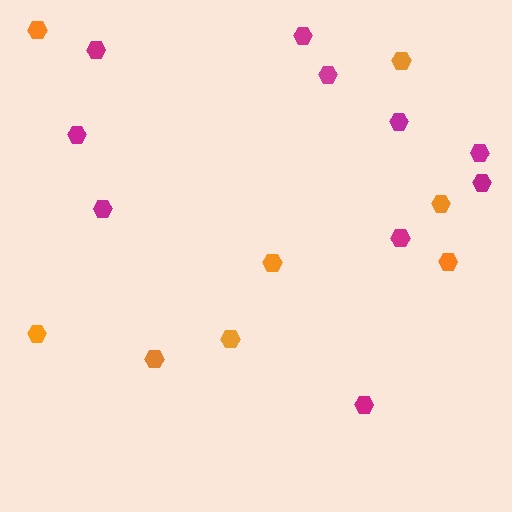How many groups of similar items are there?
There are 2 groups: one group of orange hexagons (8) and one group of magenta hexagons (10).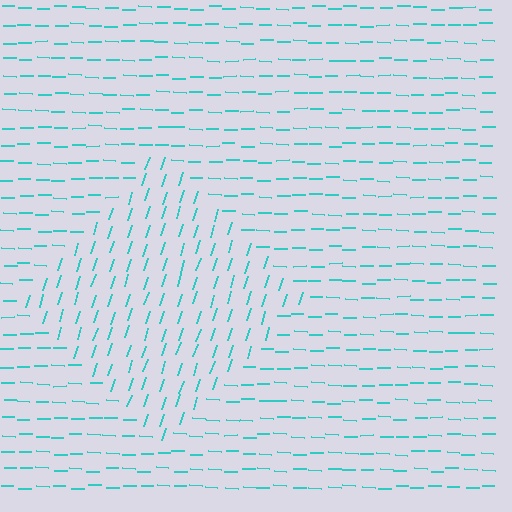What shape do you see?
I see a diamond.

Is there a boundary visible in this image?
Yes, there is a texture boundary formed by a change in line orientation.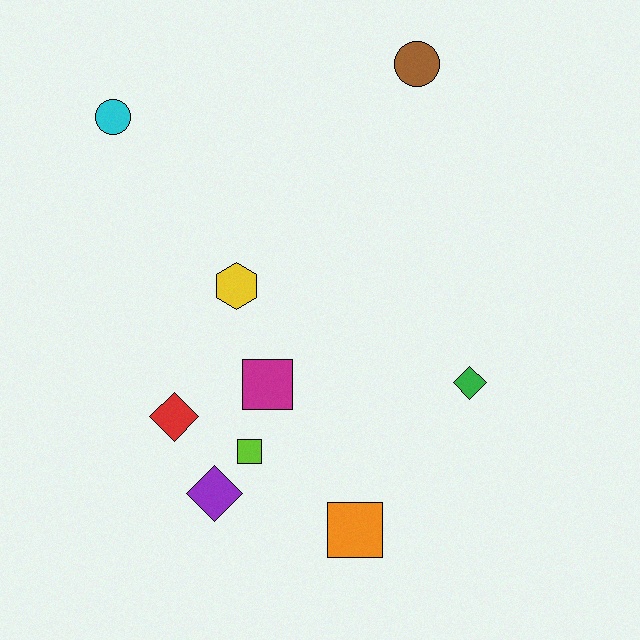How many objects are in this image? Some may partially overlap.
There are 9 objects.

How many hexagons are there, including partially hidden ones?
There is 1 hexagon.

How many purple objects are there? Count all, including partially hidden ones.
There is 1 purple object.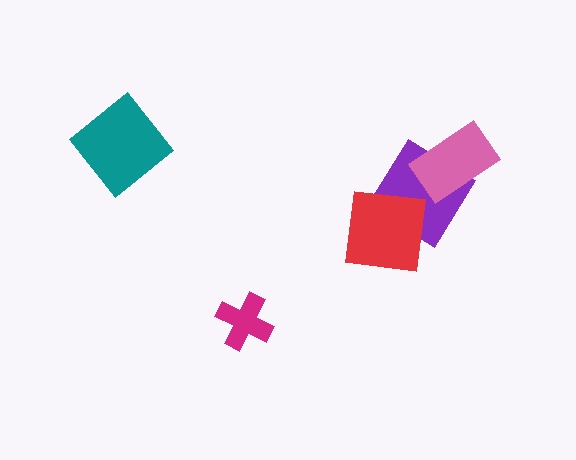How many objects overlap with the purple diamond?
2 objects overlap with the purple diamond.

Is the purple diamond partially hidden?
Yes, it is partially covered by another shape.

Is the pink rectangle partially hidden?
No, no other shape covers it.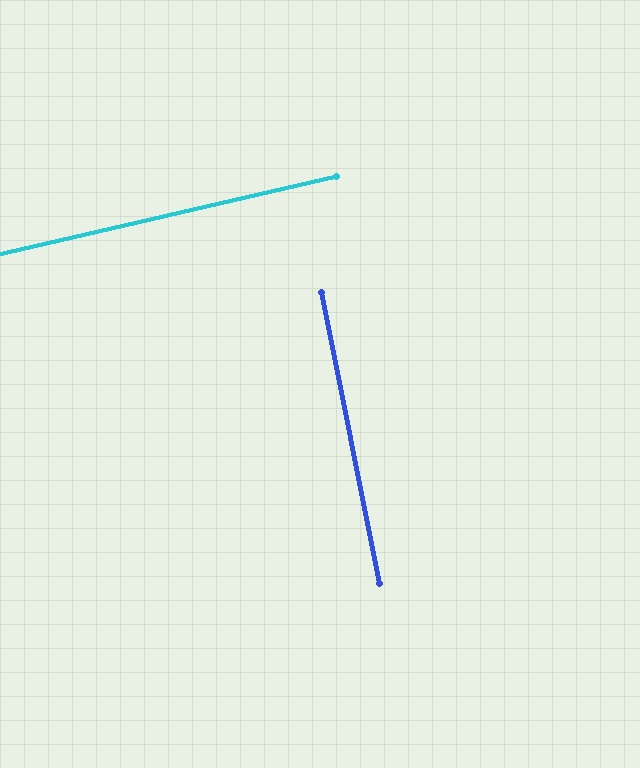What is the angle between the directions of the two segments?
Approximately 89 degrees.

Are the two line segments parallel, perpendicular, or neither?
Perpendicular — they meet at approximately 89°.